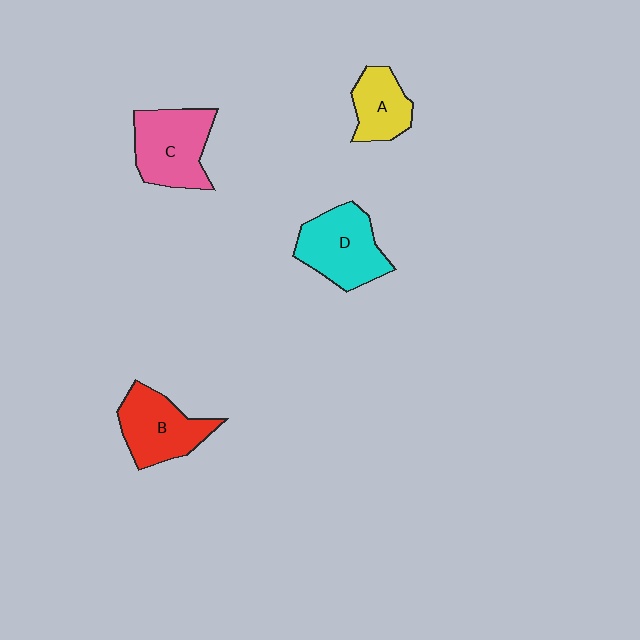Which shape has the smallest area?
Shape A (yellow).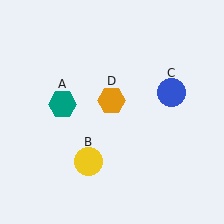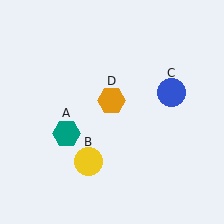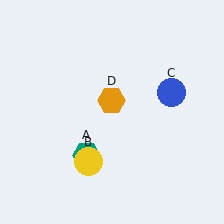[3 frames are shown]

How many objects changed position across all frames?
1 object changed position: teal hexagon (object A).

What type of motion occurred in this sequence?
The teal hexagon (object A) rotated counterclockwise around the center of the scene.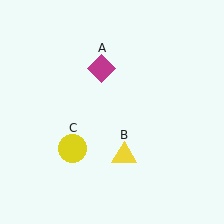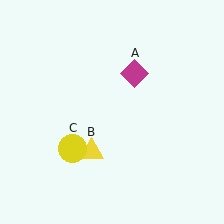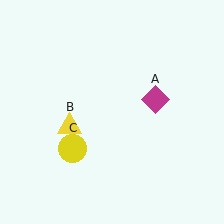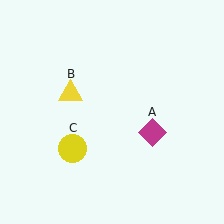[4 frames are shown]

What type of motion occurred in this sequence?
The magenta diamond (object A), yellow triangle (object B) rotated clockwise around the center of the scene.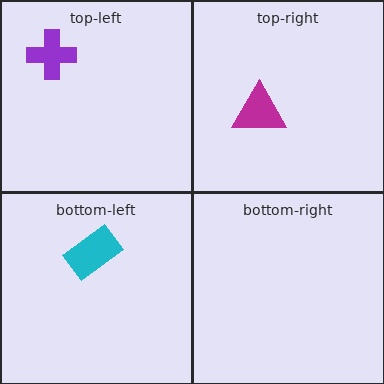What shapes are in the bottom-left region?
The cyan rectangle.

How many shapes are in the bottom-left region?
1.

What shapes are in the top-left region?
The purple cross.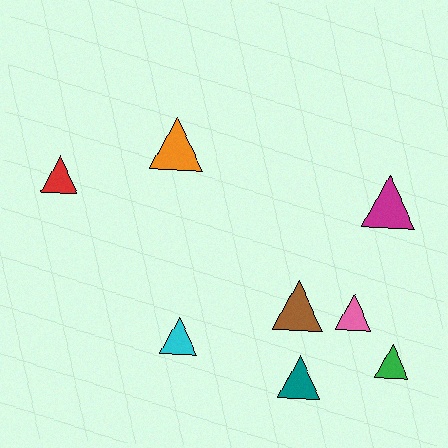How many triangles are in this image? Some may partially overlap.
There are 8 triangles.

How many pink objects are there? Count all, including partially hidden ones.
There is 1 pink object.